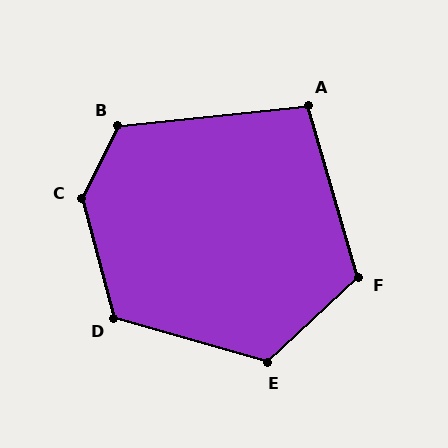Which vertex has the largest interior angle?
C, at approximately 138 degrees.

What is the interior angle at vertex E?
Approximately 121 degrees (obtuse).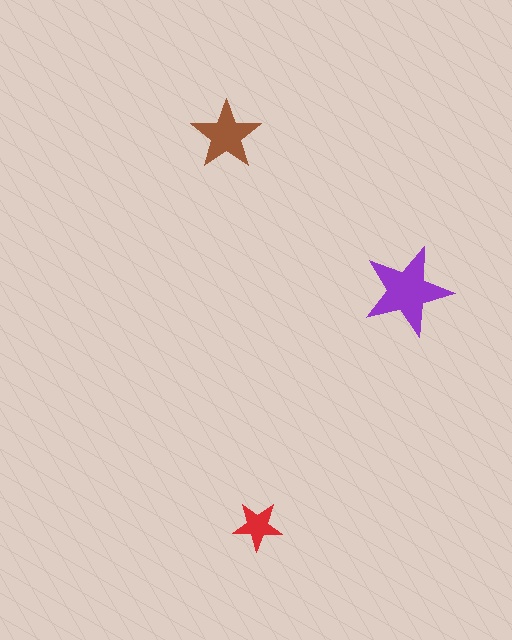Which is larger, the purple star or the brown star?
The purple one.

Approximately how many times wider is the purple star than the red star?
About 2 times wider.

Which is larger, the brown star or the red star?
The brown one.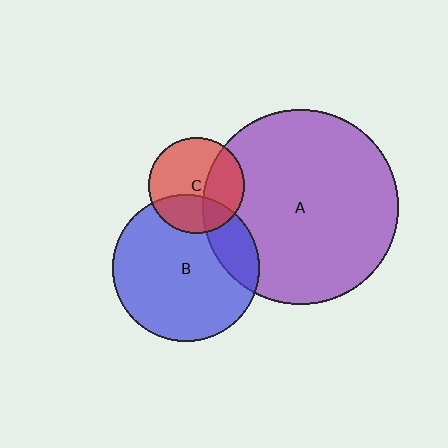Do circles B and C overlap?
Yes.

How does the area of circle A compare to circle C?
Approximately 4.2 times.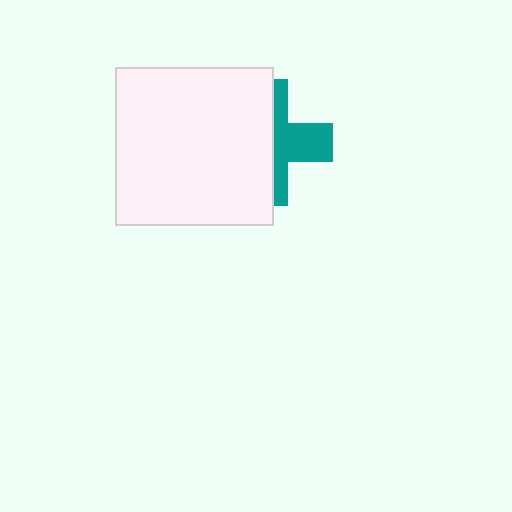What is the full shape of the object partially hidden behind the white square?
The partially hidden object is a teal cross.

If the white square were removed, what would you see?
You would see the complete teal cross.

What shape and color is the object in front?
The object in front is a white square.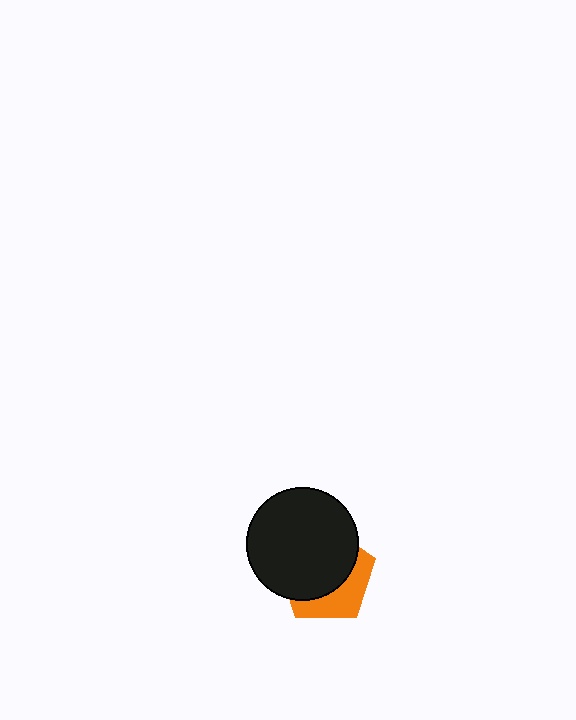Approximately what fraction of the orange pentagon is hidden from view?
Roughly 64% of the orange pentagon is hidden behind the black circle.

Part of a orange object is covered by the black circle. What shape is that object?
It is a pentagon.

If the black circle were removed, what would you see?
You would see the complete orange pentagon.